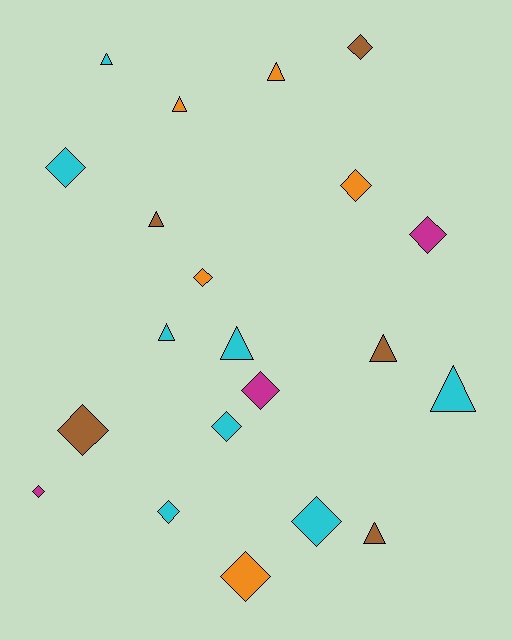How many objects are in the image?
There are 21 objects.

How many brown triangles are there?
There are 3 brown triangles.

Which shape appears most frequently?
Diamond, with 12 objects.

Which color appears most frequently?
Cyan, with 8 objects.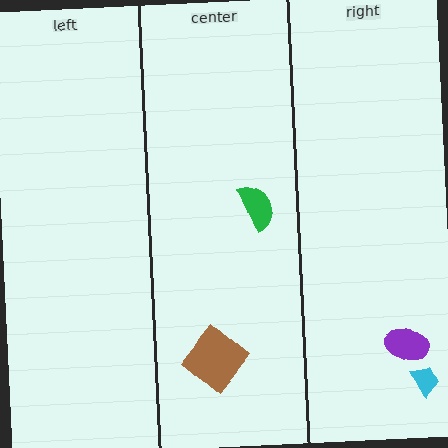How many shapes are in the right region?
2.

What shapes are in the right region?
The cyan trapezoid, the purple ellipse.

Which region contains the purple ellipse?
The right region.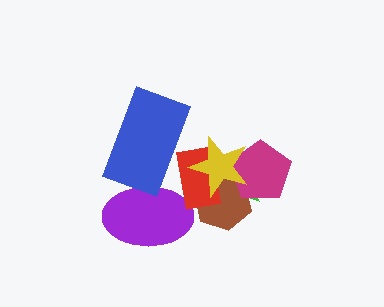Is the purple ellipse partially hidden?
Yes, it is partially covered by another shape.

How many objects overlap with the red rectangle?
5 objects overlap with the red rectangle.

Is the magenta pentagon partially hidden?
Yes, it is partially covered by another shape.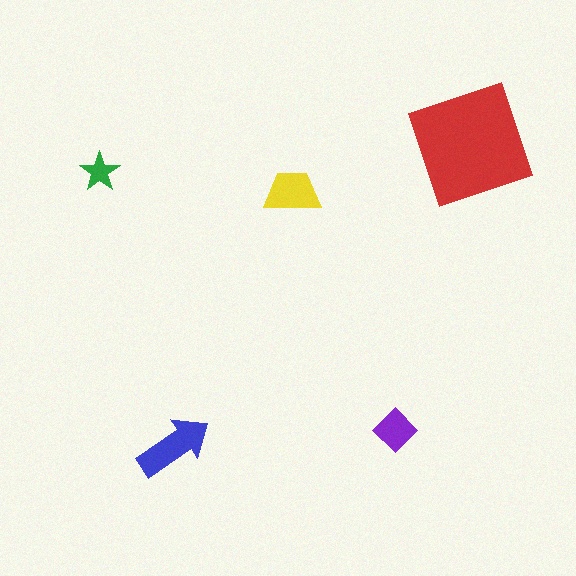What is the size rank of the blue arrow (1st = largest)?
2nd.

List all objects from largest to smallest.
The red square, the blue arrow, the yellow trapezoid, the purple diamond, the green star.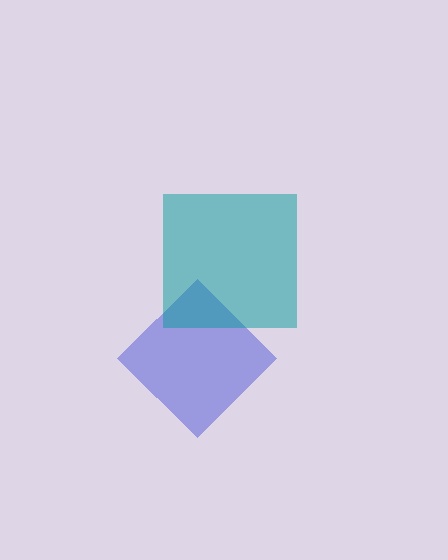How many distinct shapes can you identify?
There are 2 distinct shapes: a blue diamond, a teal square.